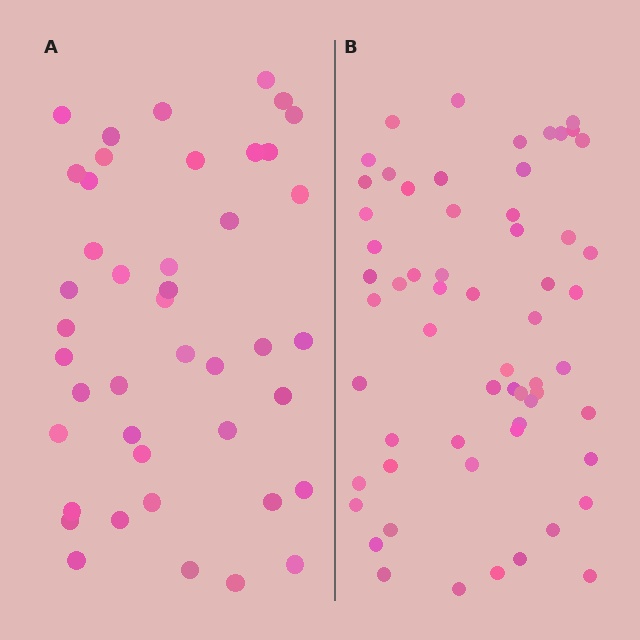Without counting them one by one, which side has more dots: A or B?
Region B (the right region) has more dots.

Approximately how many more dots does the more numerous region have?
Region B has approximately 15 more dots than region A.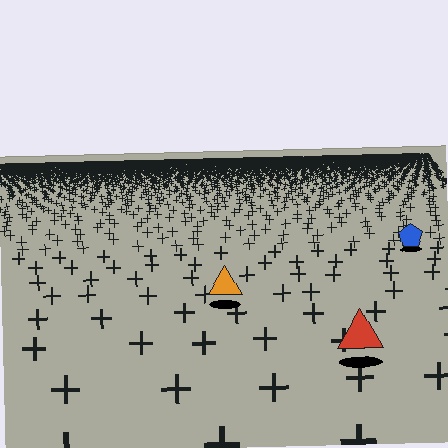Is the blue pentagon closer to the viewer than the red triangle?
No. The red triangle is closer — you can tell from the texture gradient: the ground texture is coarser near it.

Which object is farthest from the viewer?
The blue pentagon is farthest from the viewer. It appears smaller and the ground texture around it is denser.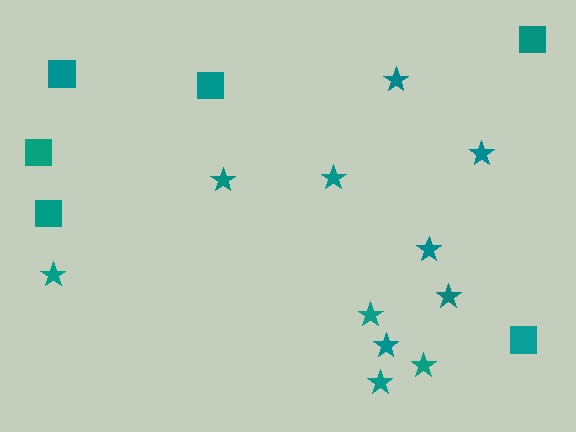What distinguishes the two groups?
There are 2 groups: one group of stars (11) and one group of squares (6).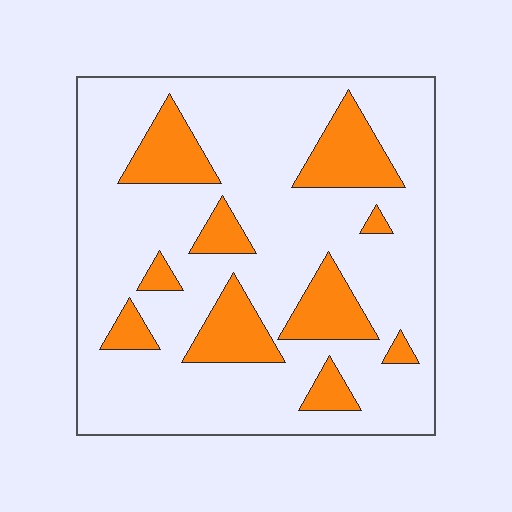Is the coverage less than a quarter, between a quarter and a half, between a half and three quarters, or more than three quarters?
Less than a quarter.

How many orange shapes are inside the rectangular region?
10.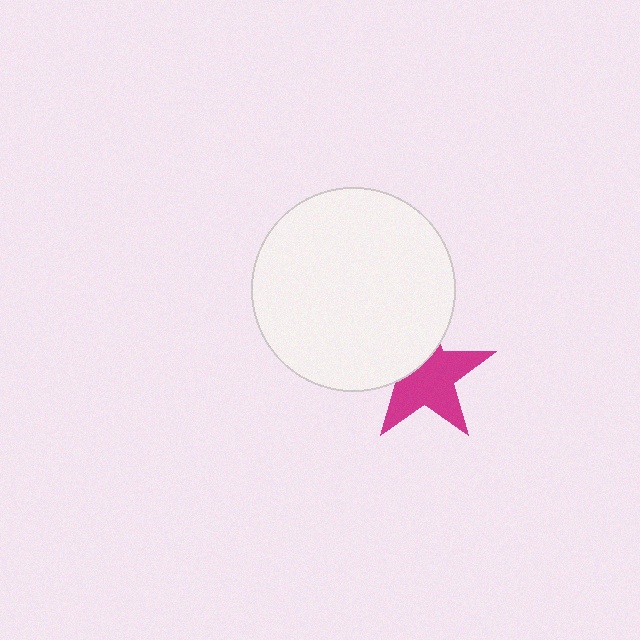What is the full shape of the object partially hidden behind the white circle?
The partially hidden object is a magenta star.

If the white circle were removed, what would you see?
You would see the complete magenta star.